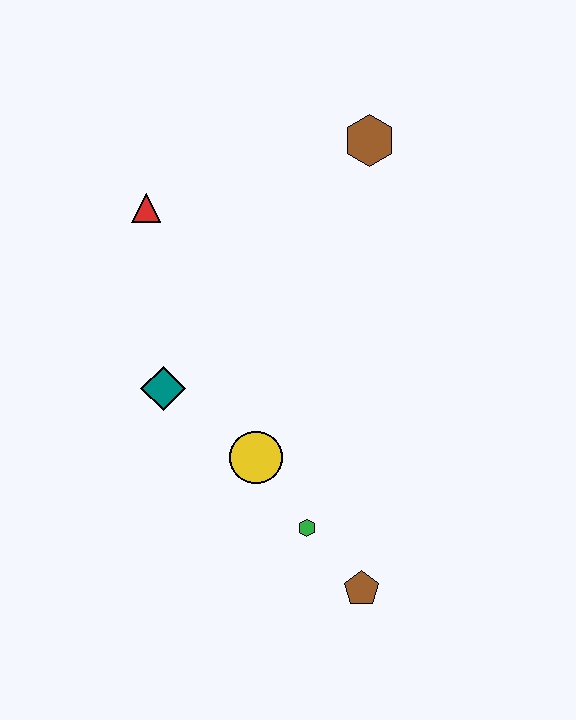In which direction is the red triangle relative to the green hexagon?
The red triangle is above the green hexagon.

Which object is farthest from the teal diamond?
The brown hexagon is farthest from the teal diamond.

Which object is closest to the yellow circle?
The green hexagon is closest to the yellow circle.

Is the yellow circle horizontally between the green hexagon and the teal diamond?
Yes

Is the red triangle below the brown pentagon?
No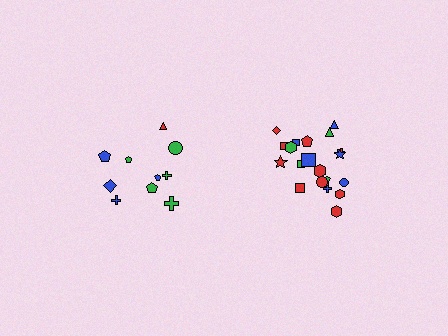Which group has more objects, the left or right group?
The right group.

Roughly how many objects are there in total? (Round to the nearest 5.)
Roughly 30 objects in total.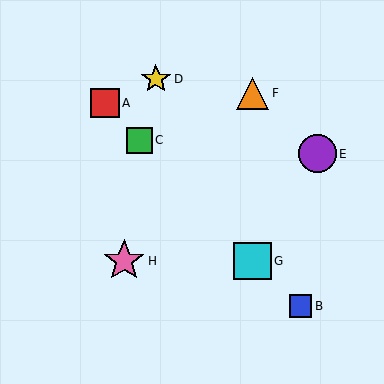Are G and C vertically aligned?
No, G is at x≈253 and C is at x≈139.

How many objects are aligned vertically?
2 objects (F, G) are aligned vertically.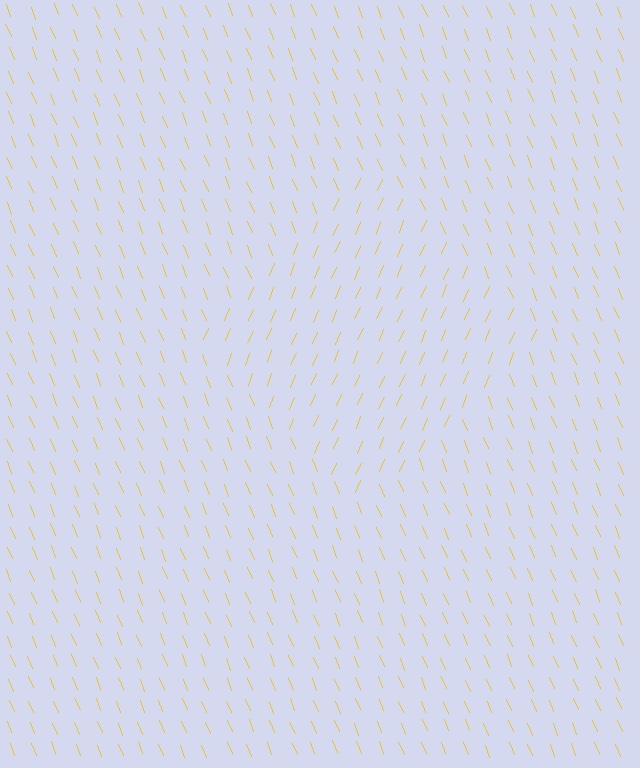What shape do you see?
I see a diamond.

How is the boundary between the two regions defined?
The boundary is defined purely by a change in line orientation (approximately 45 degrees difference). All lines are the same color and thickness.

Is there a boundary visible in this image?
Yes, there is a texture boundary formed by a change in line orientation.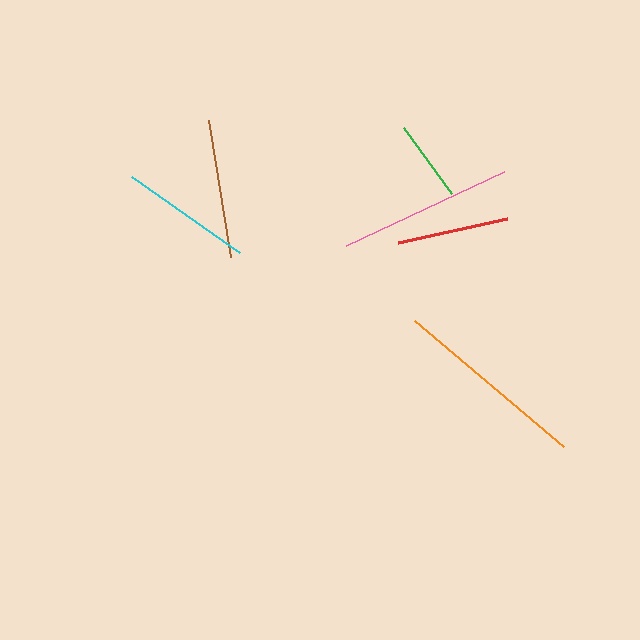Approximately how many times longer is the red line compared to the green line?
The red line is approximately 1.4 times the length of the green line.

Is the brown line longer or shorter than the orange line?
The orange line is longer than the brown line.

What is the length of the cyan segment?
The cyan segment is approximately 132 pixels long.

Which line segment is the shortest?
The green line is the shortest at approximately 82 pixels.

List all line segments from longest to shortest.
From longest to shortest: orange, pink, brown, cyan, red, green.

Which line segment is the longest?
The orange line is the longest at approximately 196 pixels.